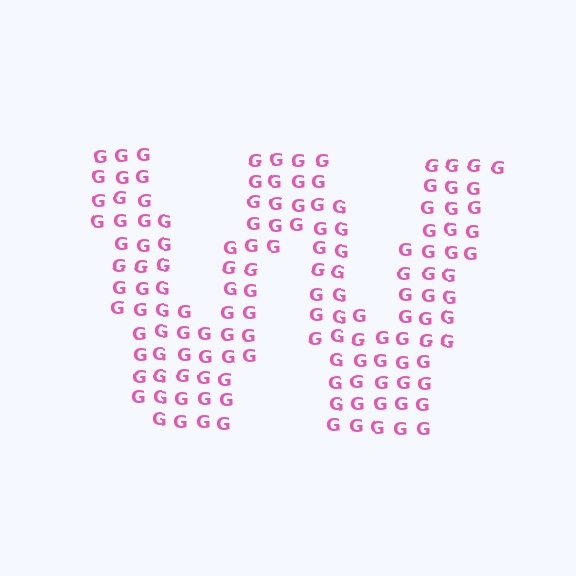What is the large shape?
The large shape is the letter W.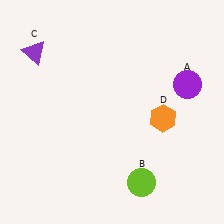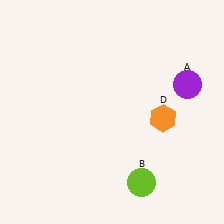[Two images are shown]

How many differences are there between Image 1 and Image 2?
There is 1 difference between the two images.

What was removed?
The purple triangle (C) was removed in Image 2.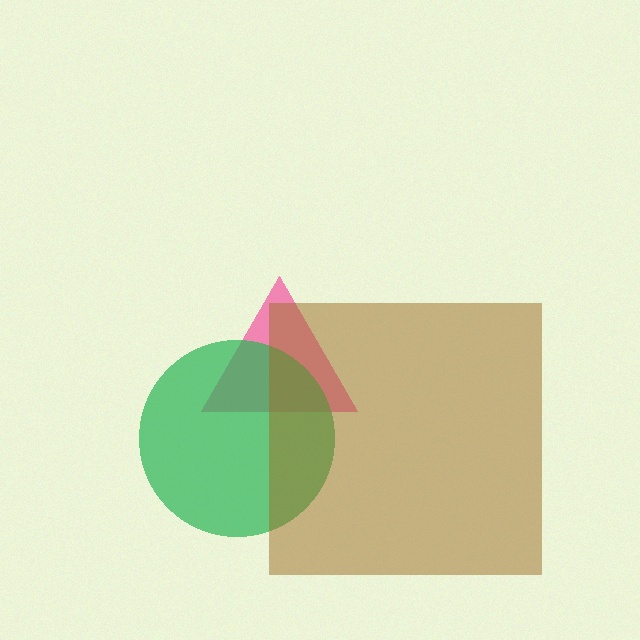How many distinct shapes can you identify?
There are 3 distinct shapes: a pink triangle, a green circle, a brown square.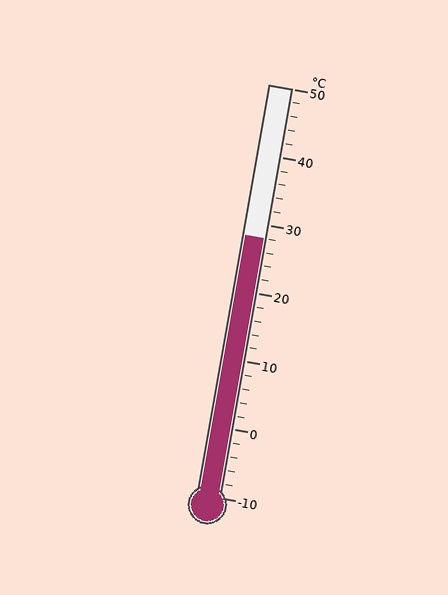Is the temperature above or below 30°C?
The temperature is below 30°C.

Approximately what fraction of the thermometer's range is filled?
The thermometer is filled to approximately 65% of its range.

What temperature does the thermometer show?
The thermometer shows approximately 28°C.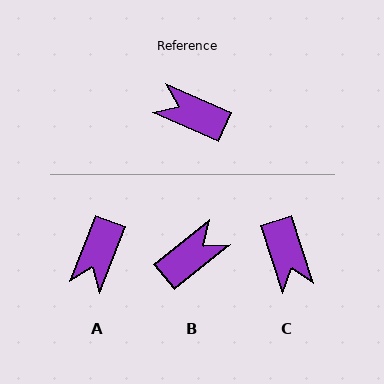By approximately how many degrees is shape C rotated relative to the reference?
Approximately 131 degrees counter-clockwise.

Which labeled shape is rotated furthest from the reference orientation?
C, about 131 degrees away.